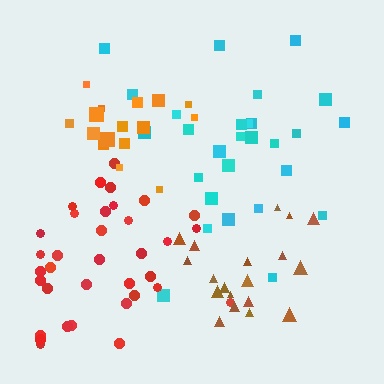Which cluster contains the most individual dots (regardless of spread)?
Red (35).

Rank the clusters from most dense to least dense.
orange, brown, red, cyan.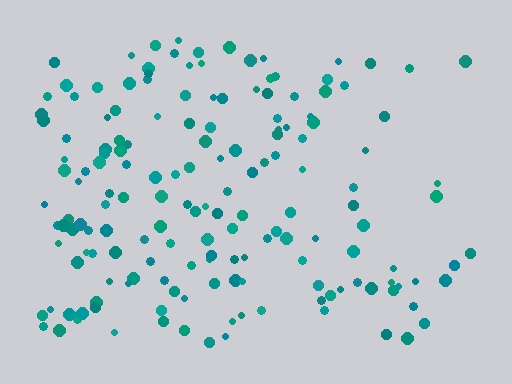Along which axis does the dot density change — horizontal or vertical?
Horizontal.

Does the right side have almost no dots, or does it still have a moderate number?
Still a moderate number, just noticeably fewer than the left.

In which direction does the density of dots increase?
From right to left, with the left side densest.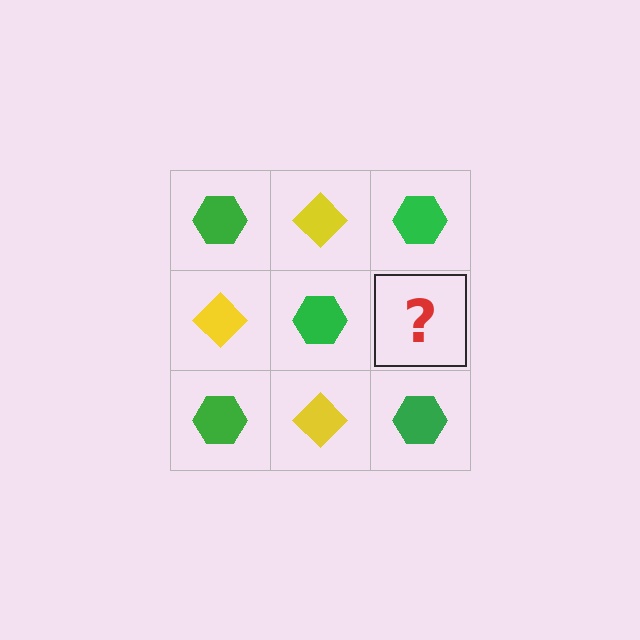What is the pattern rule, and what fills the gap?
The rule is that it alternates green hexagon and yellow diamond in a checkerboard pattern. The gap should be filled with a yellow diamond.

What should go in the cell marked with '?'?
The missing cell should contain a yellow diamond.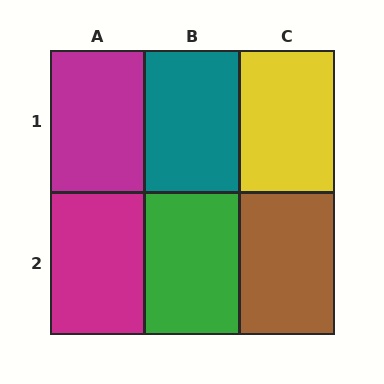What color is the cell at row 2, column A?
Magenta.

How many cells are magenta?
2 cells are magenta.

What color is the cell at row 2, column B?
Green.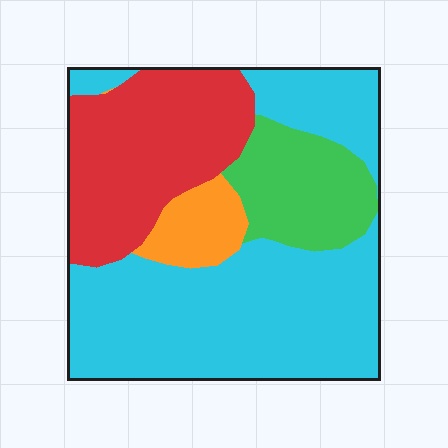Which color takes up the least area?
Orange, at roughly 5%.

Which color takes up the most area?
Cyan, at roughly 50%.